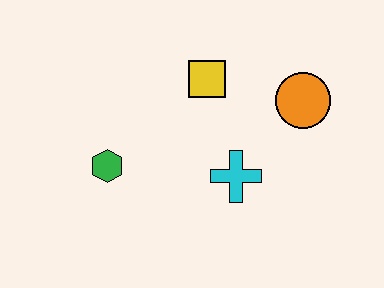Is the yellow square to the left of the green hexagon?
No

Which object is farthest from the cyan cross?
The green hexagon is farthest from the cyan cross.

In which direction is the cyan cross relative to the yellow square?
The cyan cross is below the yellow square.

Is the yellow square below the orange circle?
No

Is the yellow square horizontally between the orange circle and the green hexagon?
Yes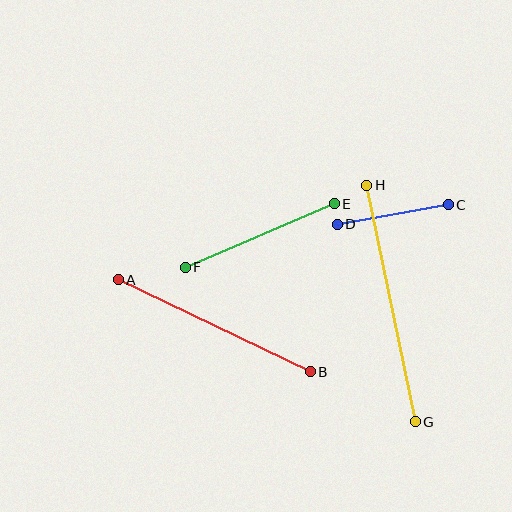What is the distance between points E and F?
The distance is approximately 162 pixels.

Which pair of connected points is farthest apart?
Points G and H are farthest apart.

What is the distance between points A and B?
The distance is approximately 213 pixels.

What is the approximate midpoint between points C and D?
The midpoint is at approximately (393, 215) pixels.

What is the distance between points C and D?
The distance is approximately 113 pixels.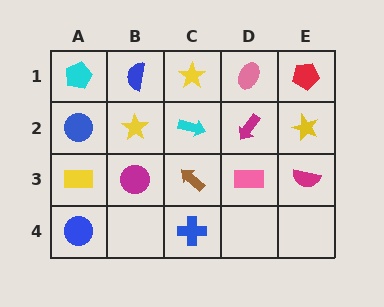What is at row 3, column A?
A yellow rectangle.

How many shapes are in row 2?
5 shapes.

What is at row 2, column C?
A cyan arrow.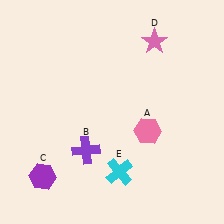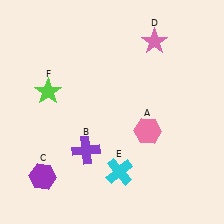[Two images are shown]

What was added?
A lime star (F) was added in Image 2.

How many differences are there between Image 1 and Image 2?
There is 1 difference between the two images.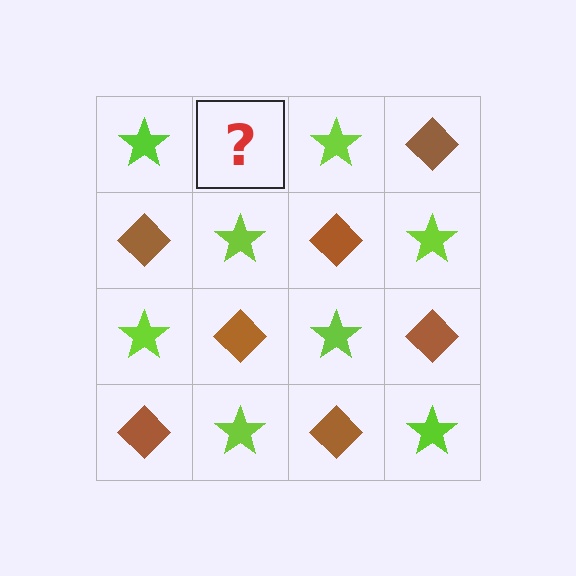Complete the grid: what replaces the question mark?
The question mark should be replaced with a brown diamond.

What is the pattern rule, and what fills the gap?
The rule is that it alternates lime star and brown diamond in a checkerboard pattern. The gap should be filled with a brown diamond.